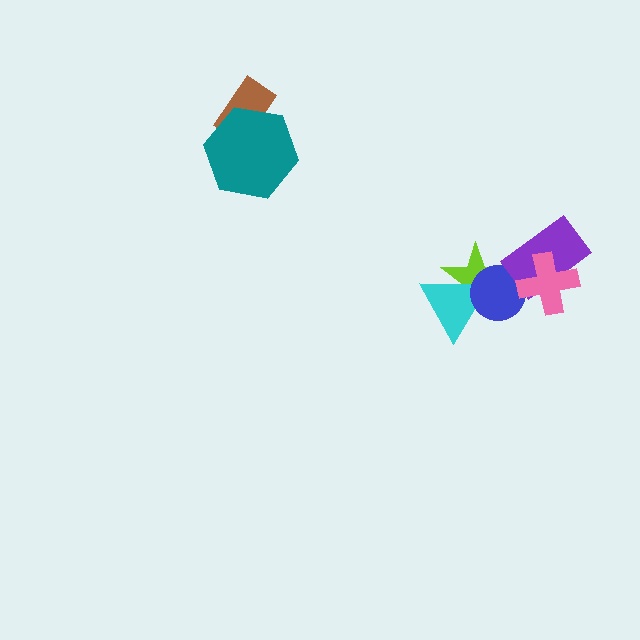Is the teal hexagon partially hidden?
No, no other shape covers it.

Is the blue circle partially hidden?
Yes, it is partially covered by another shape.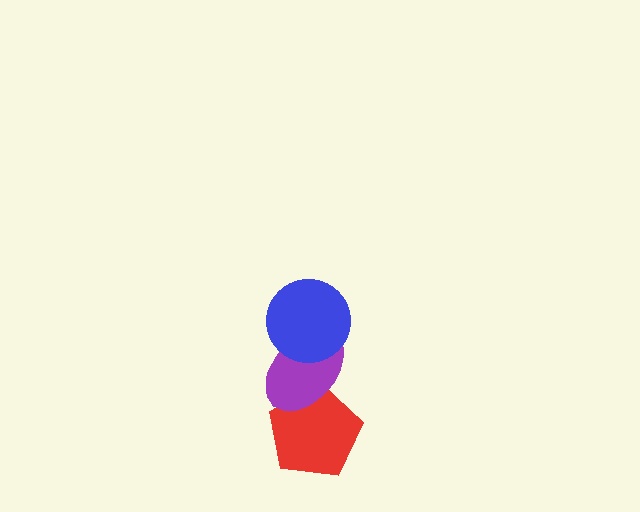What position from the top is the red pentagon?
The red pentagon is 3rd from the top.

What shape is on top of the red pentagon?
The purple ellipse is on top of the red pentagon.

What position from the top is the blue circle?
The blue circle is 1st from the top.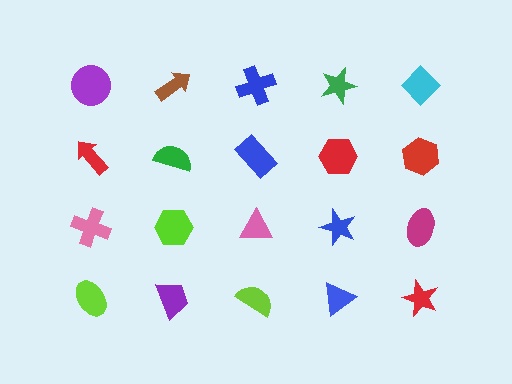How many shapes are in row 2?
5 shapes.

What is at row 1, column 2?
A brown arrow.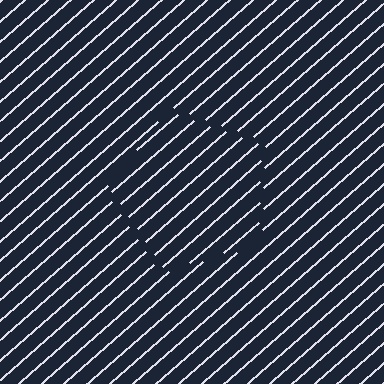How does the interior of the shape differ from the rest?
The interior of the shape contains the same grating, shifted by half a period — the contour is defined by the phase discontinuity where line-ends from the inner and outer gratings abut.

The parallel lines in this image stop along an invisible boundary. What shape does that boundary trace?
An illusory pentagon. The interior of the shape contains the same grating, shifted by half a period — the contour is defined by the phase discontinuity where line-ends from the inner and outer gratings abut.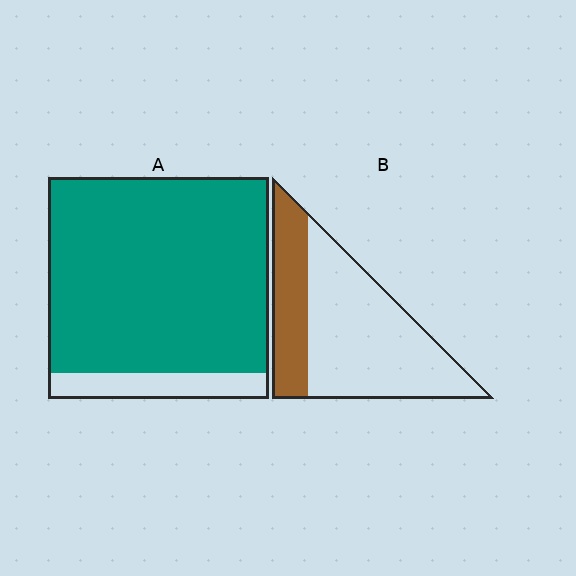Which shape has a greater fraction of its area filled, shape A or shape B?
Shape A.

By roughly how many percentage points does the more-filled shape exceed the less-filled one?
By roughly 60 percentage points (A over B).